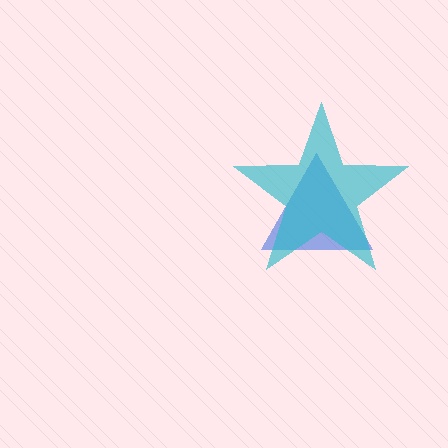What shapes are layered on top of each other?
The layered shapes are: a blue triangle, a cyan star.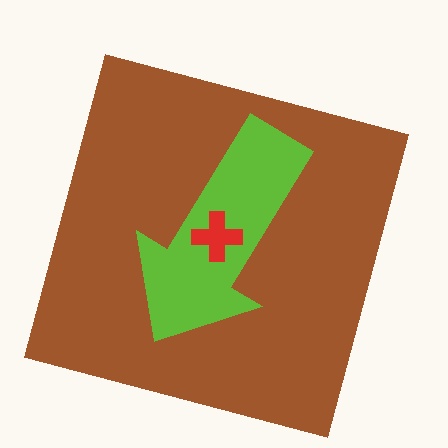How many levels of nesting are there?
3.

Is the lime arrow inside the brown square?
Yes.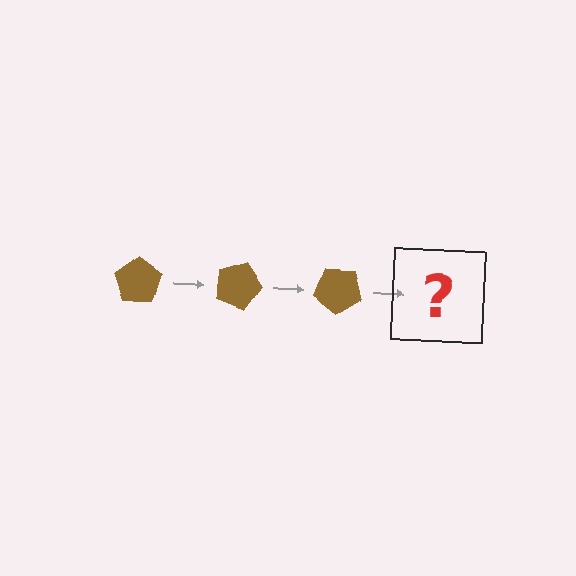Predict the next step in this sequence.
The next step is a brown pentagon rotated 60 degrees.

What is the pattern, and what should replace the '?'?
The pattern is that the pentagon rotates 20 degrees each step. The '?' should be a brown pentagon rotated 60 degrees.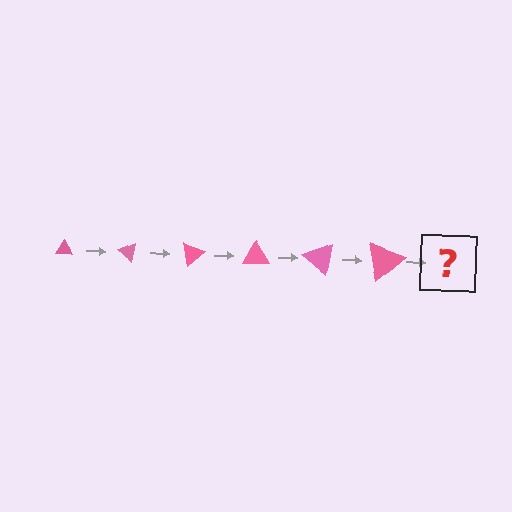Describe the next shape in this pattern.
It should be a triangle, larger than the previous one and rotated 240 degrees from the start.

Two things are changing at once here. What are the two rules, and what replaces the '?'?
The two rules are that the triangle grows larger each step and it rotates 40 degrees each step. The '?' should be a triangle, larger than the previous one and rotated 240 degrees from the start.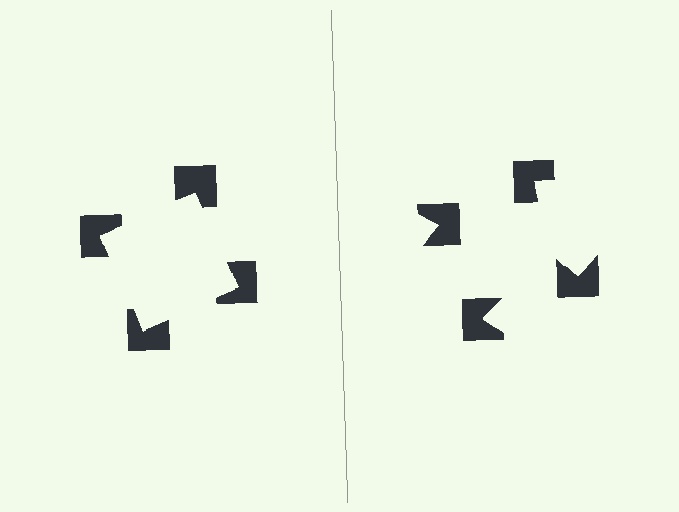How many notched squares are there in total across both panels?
8 — 4 on each side.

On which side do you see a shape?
An illusory square appears on the left side. On the right side the wedge cuts are rotated, so no coherent shape forms.